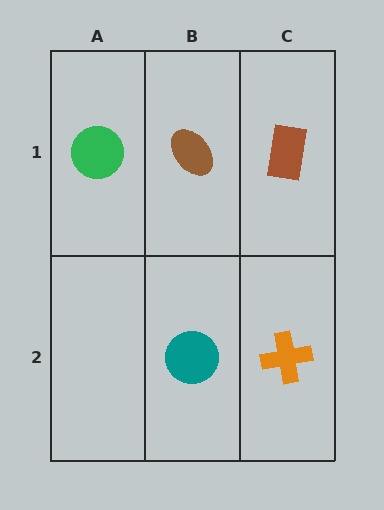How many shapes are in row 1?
3 shapes.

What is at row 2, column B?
A teal circle.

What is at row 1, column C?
A brown rectangle.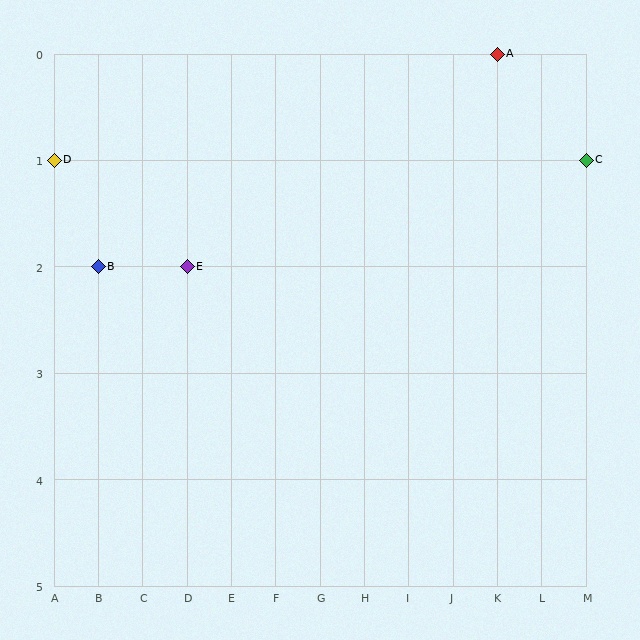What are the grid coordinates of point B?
Point B is at grid coordinates (B, 2).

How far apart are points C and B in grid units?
Points C and B are 11 columns and 1 row apart (about 11.0 grid units diagonally).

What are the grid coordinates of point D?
Point D is at grid coordinates (A, 1).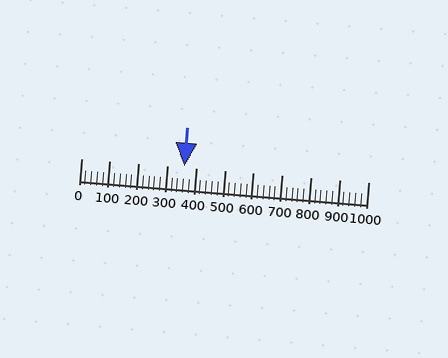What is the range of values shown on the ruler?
The ruler shows values from 0 to 1000.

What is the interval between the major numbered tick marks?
The major tick marks are spaced 100 units apart.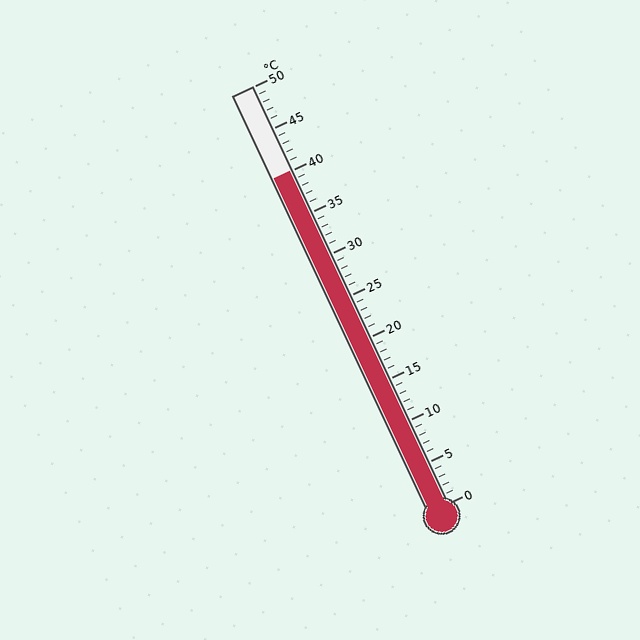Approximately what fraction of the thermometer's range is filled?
The thermometer is filled to approximately 80% of its range.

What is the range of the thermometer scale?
The thermometer scale ranges from 0°C to 50°C.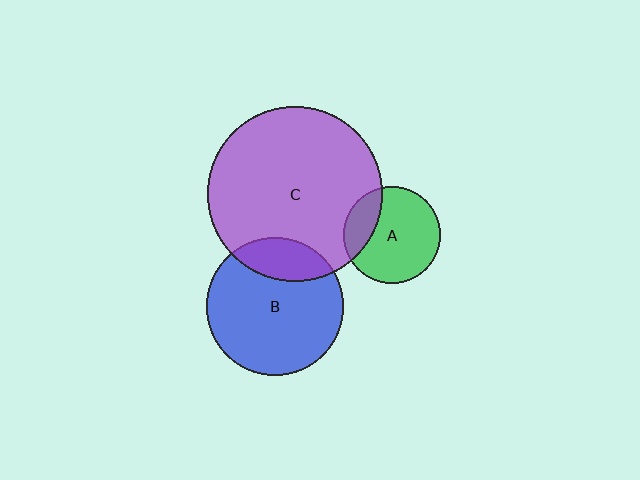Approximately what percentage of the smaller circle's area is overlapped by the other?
Approximately 20%.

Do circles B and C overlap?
Yes.